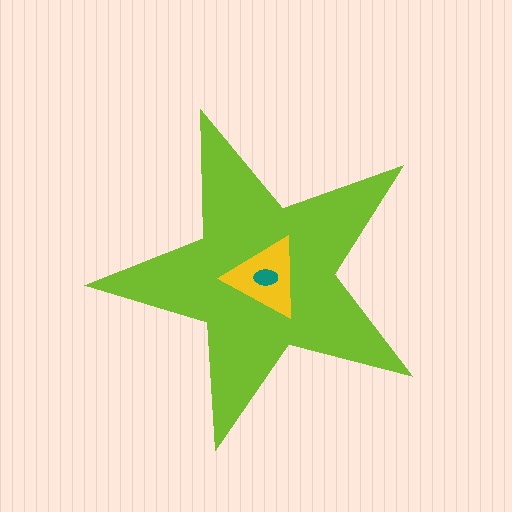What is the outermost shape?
The lime star.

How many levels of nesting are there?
3.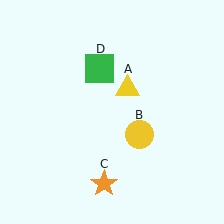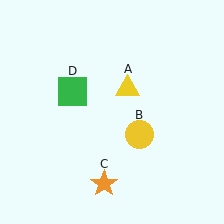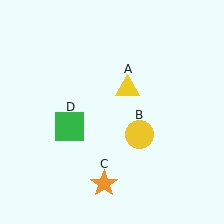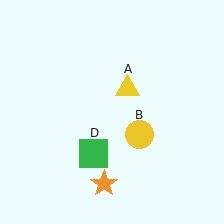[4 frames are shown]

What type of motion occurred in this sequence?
The green square (object D) rotated counterclockwise around the center of the scene.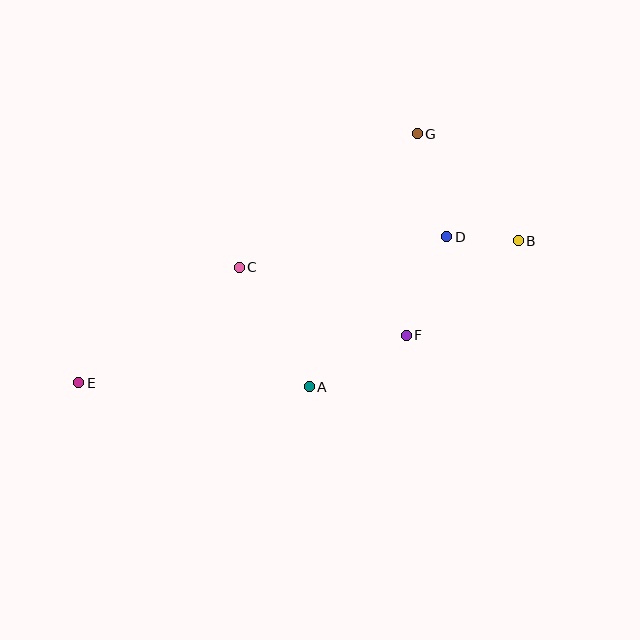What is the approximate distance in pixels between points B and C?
The distance between B and C is approximately 280 pixels.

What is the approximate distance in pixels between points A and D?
The distance between A and D is approximately 203 pixels.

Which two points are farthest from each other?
Points B and E are farthest from each other.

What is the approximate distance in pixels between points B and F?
The distance between B and F is approximately 146 pixels.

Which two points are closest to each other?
Points B and D are closest to each other.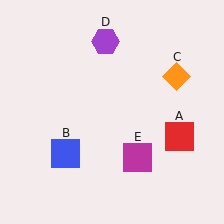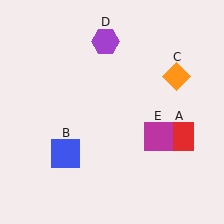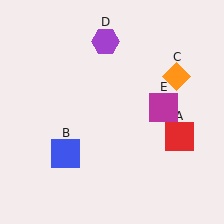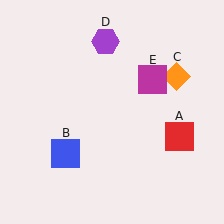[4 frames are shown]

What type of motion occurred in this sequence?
The magenta square (object E) rotated counterclockwise around the center of the scene.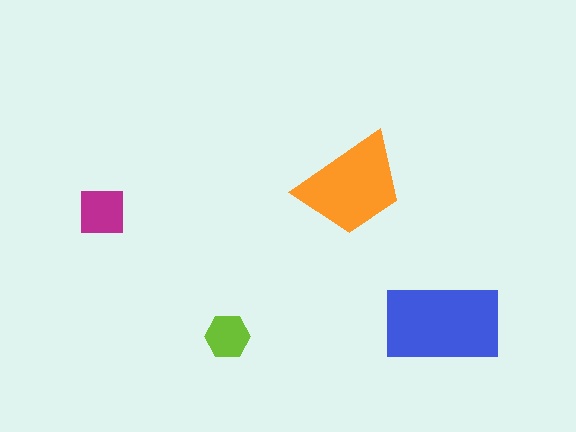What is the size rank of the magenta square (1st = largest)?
3rd.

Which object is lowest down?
The lime hexagon is bottommost.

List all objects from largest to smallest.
The blue rectangle, the orange trapezoid, the magenta square, the lime hexagon.